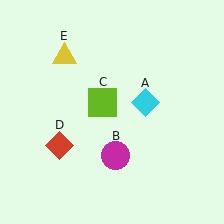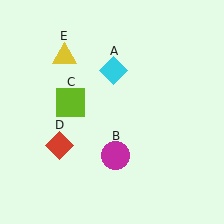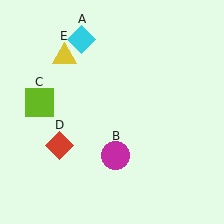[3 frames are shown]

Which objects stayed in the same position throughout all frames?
Magenta circle (object B) and red diamond (object D) and yellow triangle (object E) remained stationary.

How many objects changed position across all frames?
2 objects changed position: cyan diamond (object A), lime square (object C).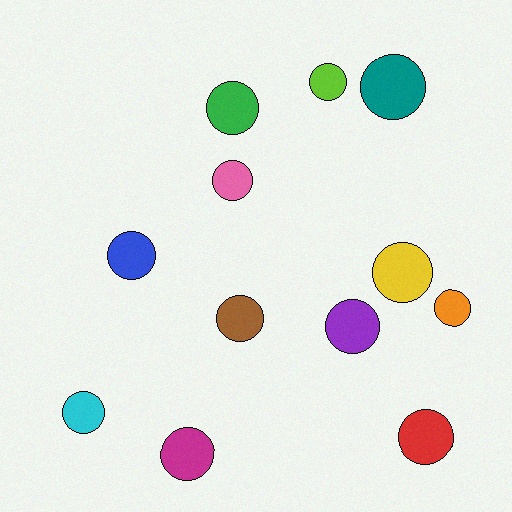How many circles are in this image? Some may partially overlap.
There are 12 circles.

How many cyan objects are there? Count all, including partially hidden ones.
There is 1 cyan object.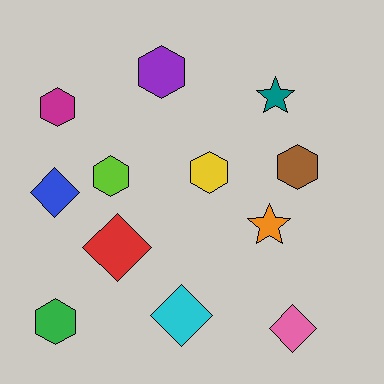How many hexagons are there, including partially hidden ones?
There are 6 hexagons.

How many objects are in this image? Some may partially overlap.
There are 12 objects.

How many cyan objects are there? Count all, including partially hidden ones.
There is 1 cyan object.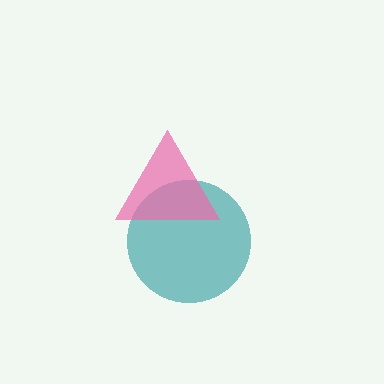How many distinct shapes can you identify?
There are 2 distinct shapes: a teal circle, a pink triangle.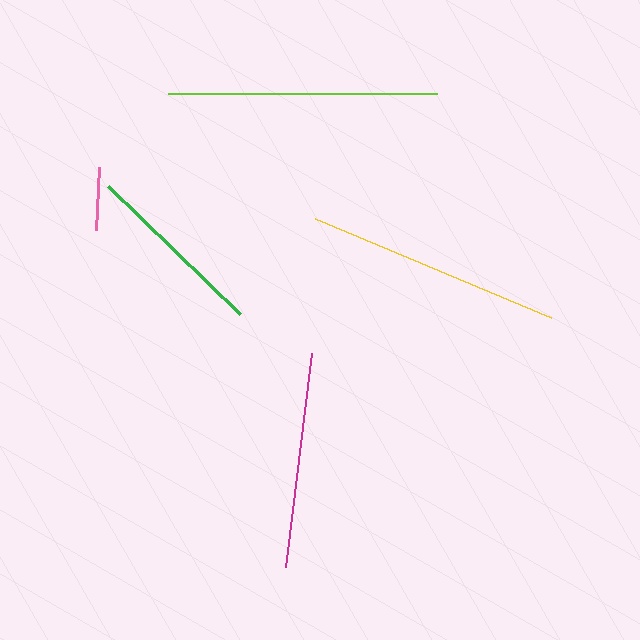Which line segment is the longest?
The lime line is the longest at approximately 269 pixels.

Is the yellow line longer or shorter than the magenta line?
The yellow line is longer than the magenta line.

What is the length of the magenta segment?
The magenta segment is approximately 215 pixels long.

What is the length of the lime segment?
The lime segment is approximately 269 pixels long.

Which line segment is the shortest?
The pink line is the shortest at approximately 63 pixels.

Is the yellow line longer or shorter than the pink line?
The yellow line is longer than the pink line.